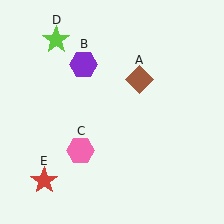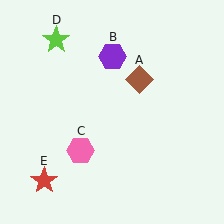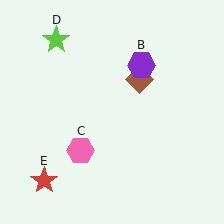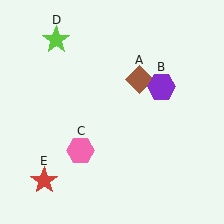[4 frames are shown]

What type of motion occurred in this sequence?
The purple hexagon (object B) rotated clockwise around the center of the scene.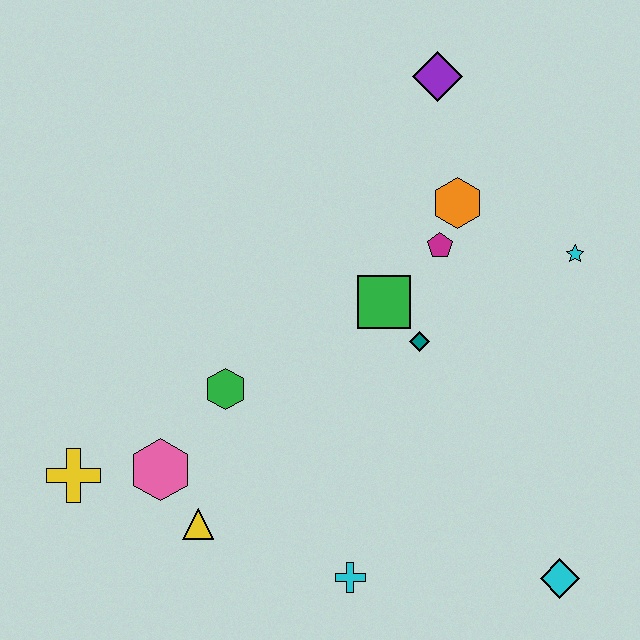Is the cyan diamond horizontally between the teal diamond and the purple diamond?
No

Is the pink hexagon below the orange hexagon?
Yes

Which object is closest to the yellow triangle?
The pink hexagon is closest to the yellow triangle.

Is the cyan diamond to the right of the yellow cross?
Yes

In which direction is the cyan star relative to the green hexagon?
The cyan star is to the right of the green hexagon.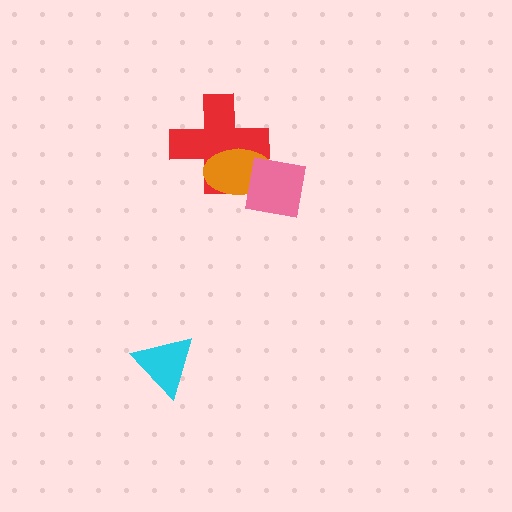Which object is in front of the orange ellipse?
The pink square is in front of the orange ellipse.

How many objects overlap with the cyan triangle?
0 objects overlap with the cyan triangle.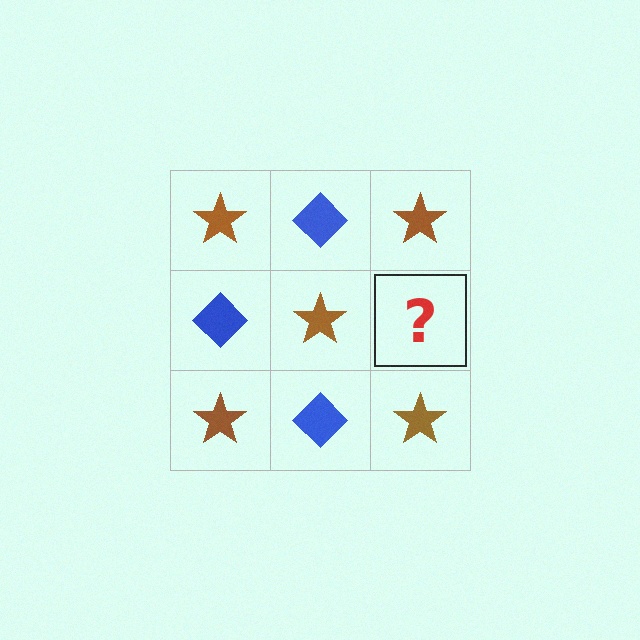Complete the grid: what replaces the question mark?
The question mark should be replaced with a blue diamond.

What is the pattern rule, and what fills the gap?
The rule is that it alternates brown star and blue diamond in a checkerboard pattern. The gap should be filled with a blue diamond.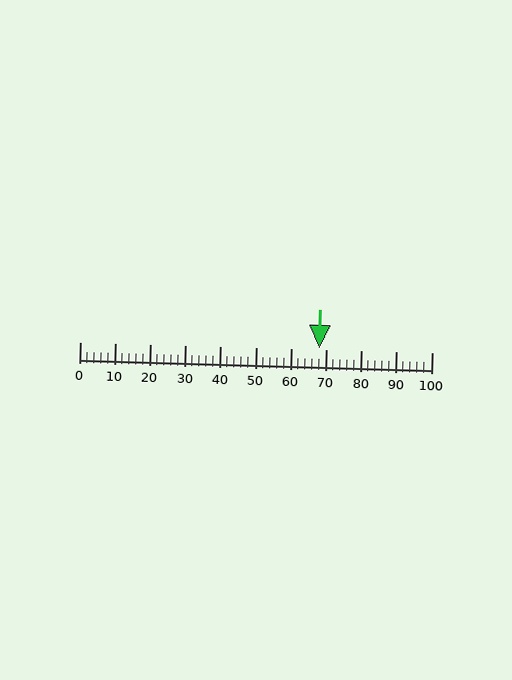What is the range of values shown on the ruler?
The ruler shows values from 0 to 100.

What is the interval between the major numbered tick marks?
The major tick marks are spaced 10 units apart.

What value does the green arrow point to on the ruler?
The green arrow points to approximately 68.